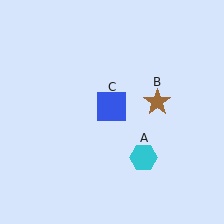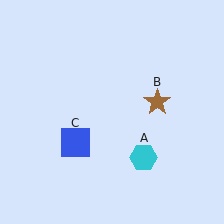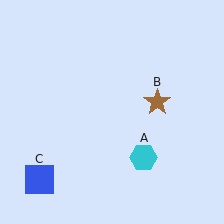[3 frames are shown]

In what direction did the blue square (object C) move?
The blue square (object C) moved down and to the left.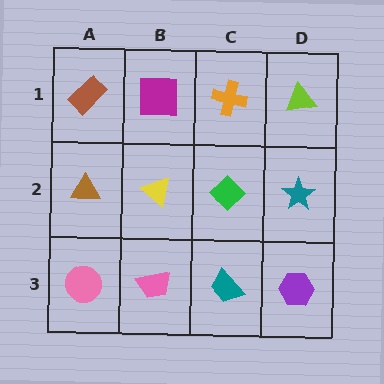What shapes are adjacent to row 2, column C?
An orange cross (row 1, column C), a teal trapezoid (row 3, column C), a yellow triangle (row 2, column B), a teal star (row 2, column D).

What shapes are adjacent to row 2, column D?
A lime triangle (row 1, column D), a purple hexagon (row 3, column D), a green diamond (row 2, column C).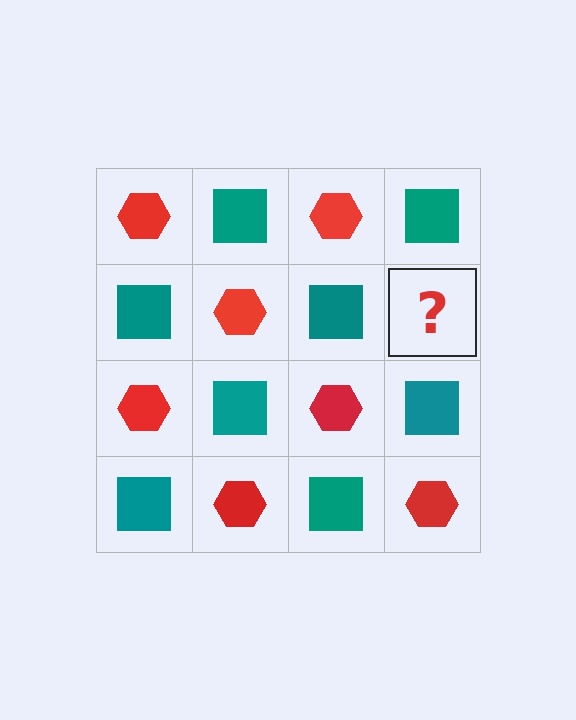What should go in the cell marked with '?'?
The missing cell should contain a red hexagon.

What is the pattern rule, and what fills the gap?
The rule is that it alternates red hexagon and teal square in a checkerboard pattern. The gap should be filled with a red hexagon.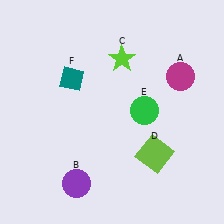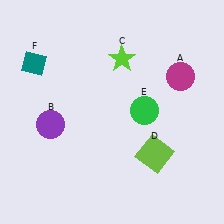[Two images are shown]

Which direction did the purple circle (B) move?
The purple circle (B) moved up.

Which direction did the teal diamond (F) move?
The teal diamond (F) moved left.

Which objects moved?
The objects that moved are: the purple circle (B), the teal diamond (F).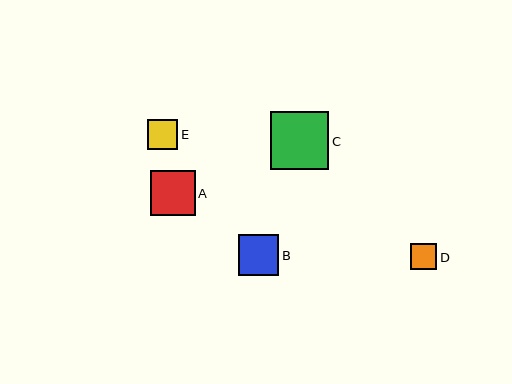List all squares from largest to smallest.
From largest to smallest: C, A, B, E, D.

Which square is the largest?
Square C is the largest with a size of approximately 58 pixels.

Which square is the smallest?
Square D is the smallest with a size of approximately 26 pixels.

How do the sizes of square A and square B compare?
Square A and square B are approximately the same size.